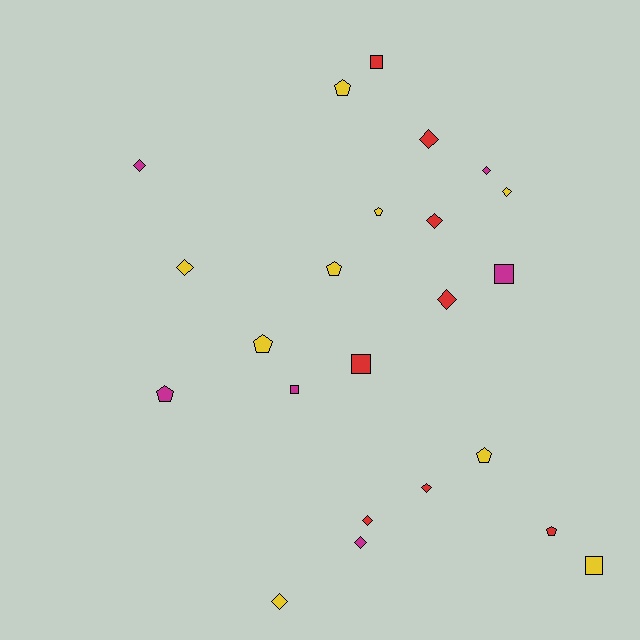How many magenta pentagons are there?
There is 1 magenta pentagon.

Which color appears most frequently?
Yellow, with 9 objects.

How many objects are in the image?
There are 23 objects.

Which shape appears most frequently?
Diamond, with 11 objects.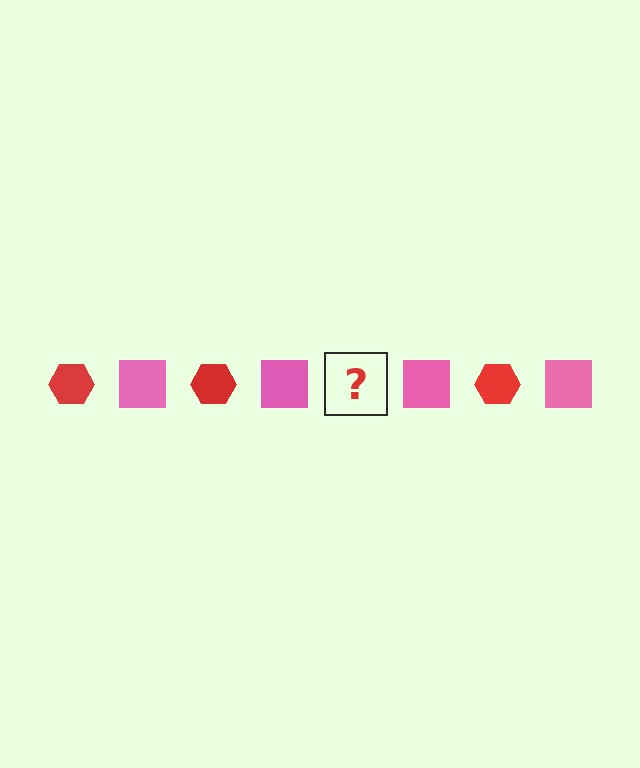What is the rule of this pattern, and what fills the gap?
The rule is that the pattern alternates between red hexagon and pink square. The gap should be filled with a red hexagon.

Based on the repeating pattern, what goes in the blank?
The blank should be a red hexagon.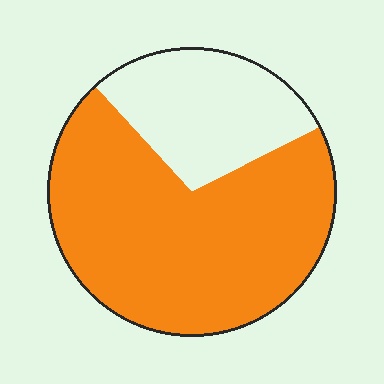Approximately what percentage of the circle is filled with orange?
Approximately 70%.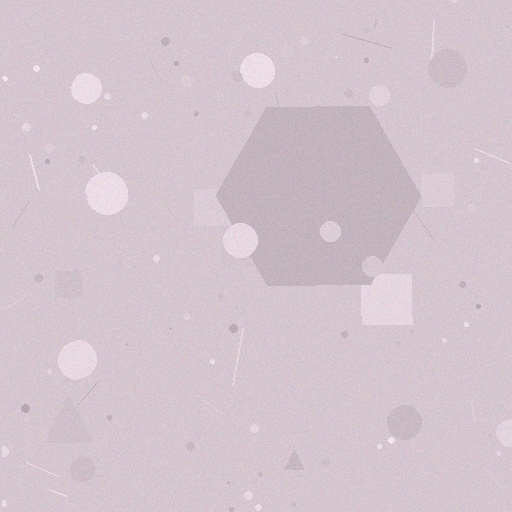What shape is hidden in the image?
A hexagon is hidden in the image.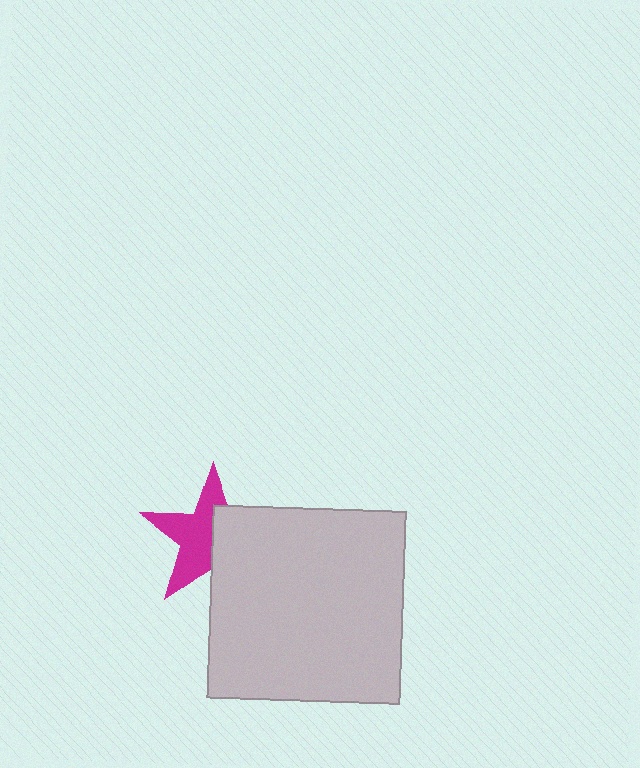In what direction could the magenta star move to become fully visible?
The magenta star could move left. That would shift it out from behind the light gray square entirely.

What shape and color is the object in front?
The object in front is a light gray square.